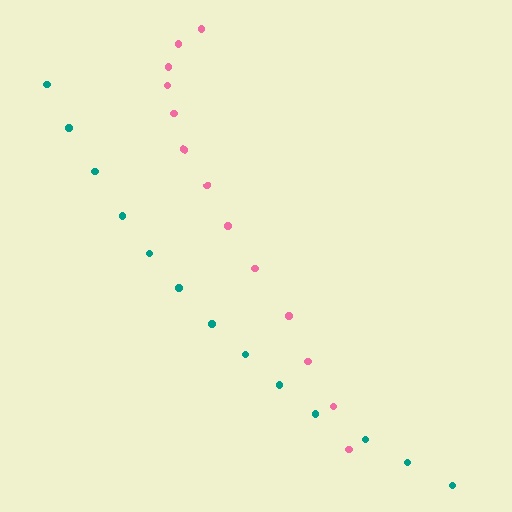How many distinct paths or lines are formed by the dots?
There are 2 distinct paths.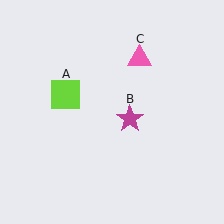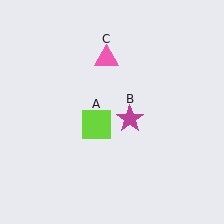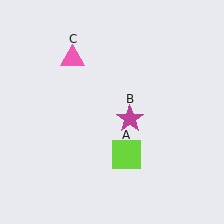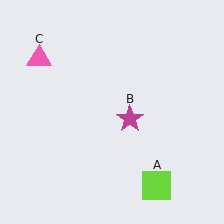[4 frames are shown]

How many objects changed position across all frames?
2 objects changed position: lime square (object A), pink triangle (object C).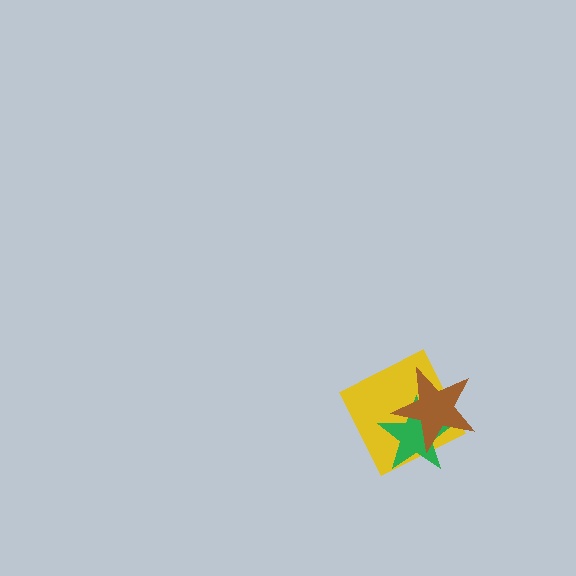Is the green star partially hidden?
Yes, it is partially covered by another shape.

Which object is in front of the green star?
The brown star is in front of the green star.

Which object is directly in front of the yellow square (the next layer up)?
The green star is directly in front of the yellow square.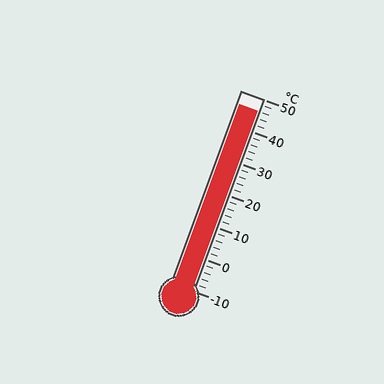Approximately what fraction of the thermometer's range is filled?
The thermometer is filled to approximately 95% of its range.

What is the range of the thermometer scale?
The thermometer scale ranges from -10°C to 50°C.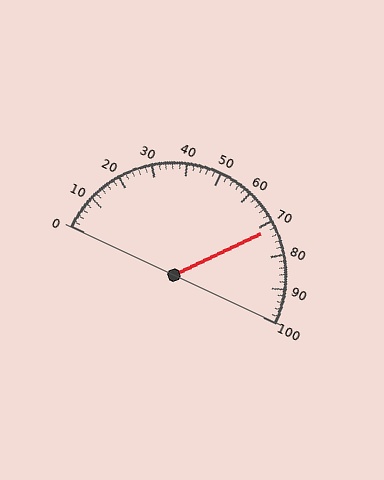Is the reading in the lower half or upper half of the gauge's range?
The reading is in the upper half of the range (0 to 100).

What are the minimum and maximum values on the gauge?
The gauge ranges from 0 to 100.